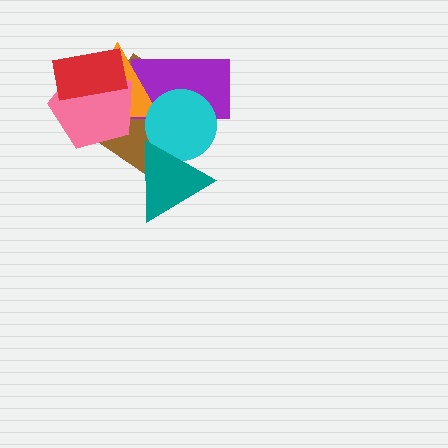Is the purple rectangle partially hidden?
Yes, it is partially covered by another shape.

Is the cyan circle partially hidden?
Yes, it is partially covered by another shape.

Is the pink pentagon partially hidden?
Yes, it is partially covered by another shape.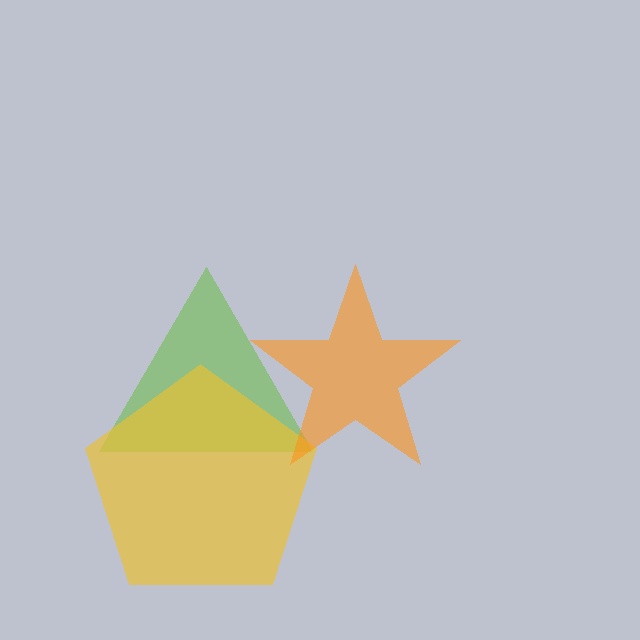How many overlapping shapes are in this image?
There are 3 overlapping shapes in the image.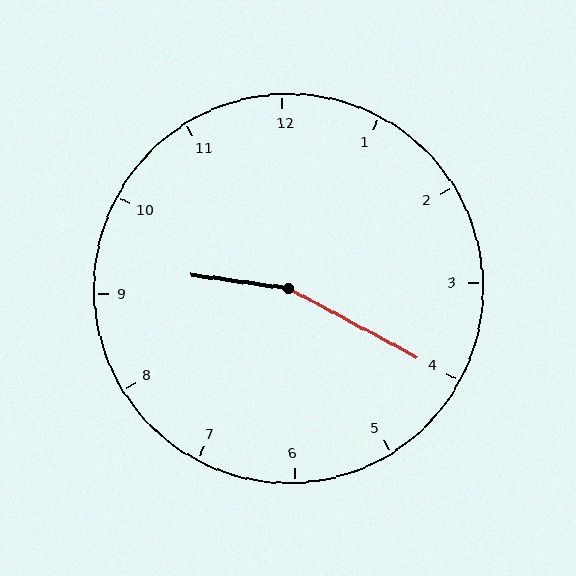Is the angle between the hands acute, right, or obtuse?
It is obtuse.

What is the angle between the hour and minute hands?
Approximately 160 degrees.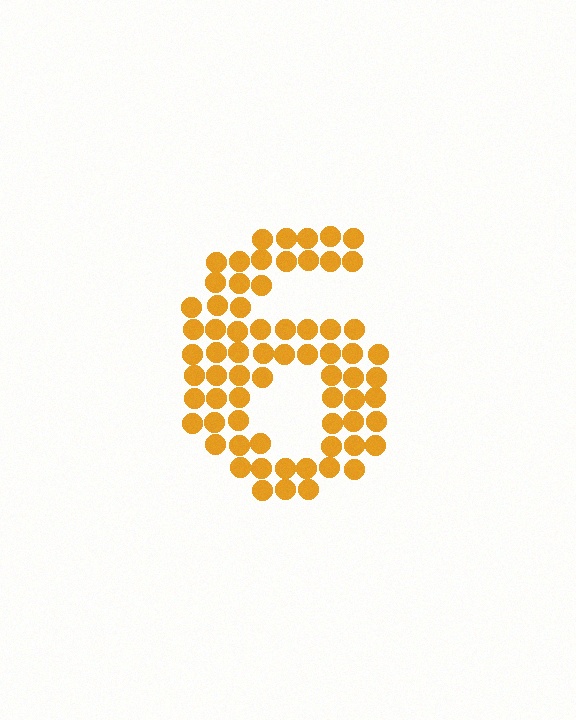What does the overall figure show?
The overall figure shows the digit 6.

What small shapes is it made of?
It is made of small circles.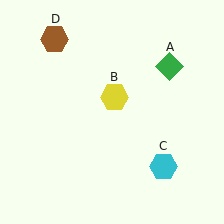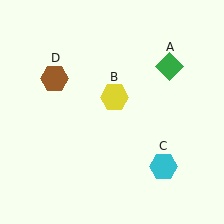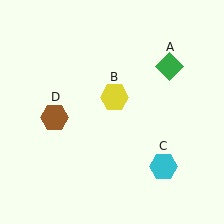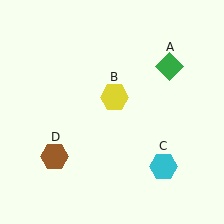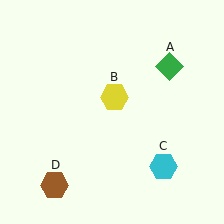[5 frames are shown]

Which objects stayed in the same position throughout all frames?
Green diamond (object A) and yellow hexagon (object B) and cyan hexagon (object C) remained stationary.